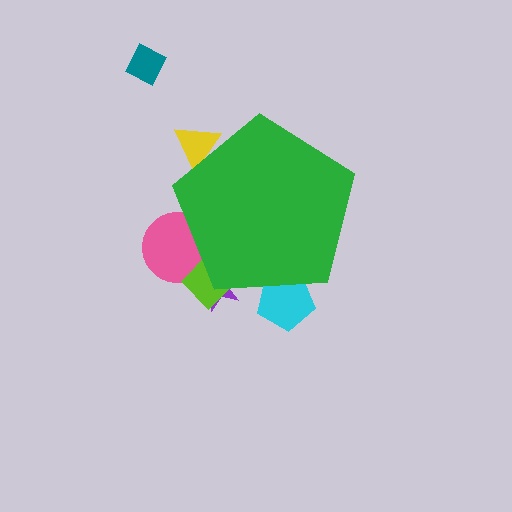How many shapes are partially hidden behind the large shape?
5 shapes are partially hidden.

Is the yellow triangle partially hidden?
Yes, the yellow triangle is partially hidden behind the green pentagon.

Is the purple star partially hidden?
Yes, the purple star is partially hidden behind the green pentagon.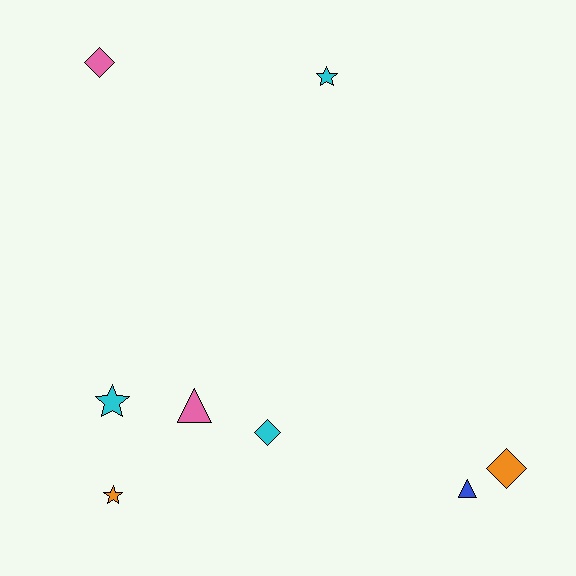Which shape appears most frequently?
Diamond, with 3 objects.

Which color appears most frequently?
Cyan, with 3 objects.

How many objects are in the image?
There are 8 objects.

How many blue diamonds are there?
There are no blue diamonds.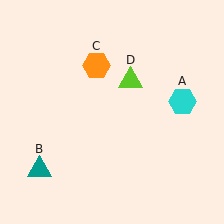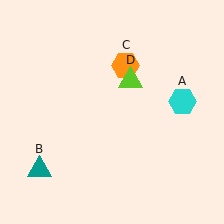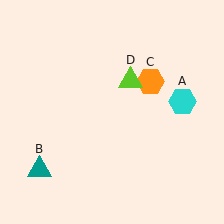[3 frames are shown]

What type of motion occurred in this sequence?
The orange hexagon (object C) rotated clockwise around the center of the scene.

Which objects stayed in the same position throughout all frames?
Cyan hexagon (object A) and teal triangle (object B) and lime triangle (object D) remained stationary.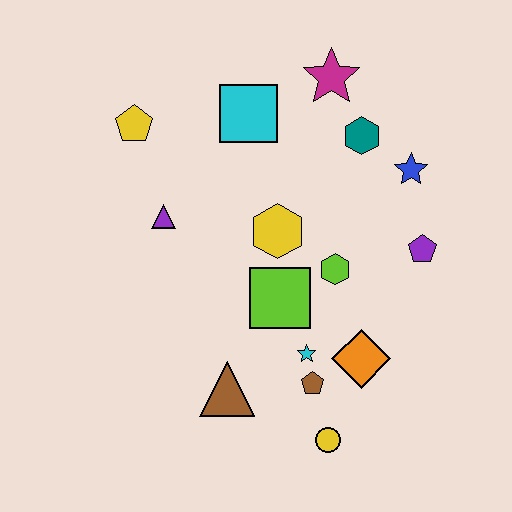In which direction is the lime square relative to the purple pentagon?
The lime square is to the left of the purple pentagon.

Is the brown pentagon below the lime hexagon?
Yes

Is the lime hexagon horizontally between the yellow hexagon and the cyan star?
No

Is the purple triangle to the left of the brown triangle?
Yes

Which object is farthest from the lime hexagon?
The yellow pentagon is farthest from the lime hexagon.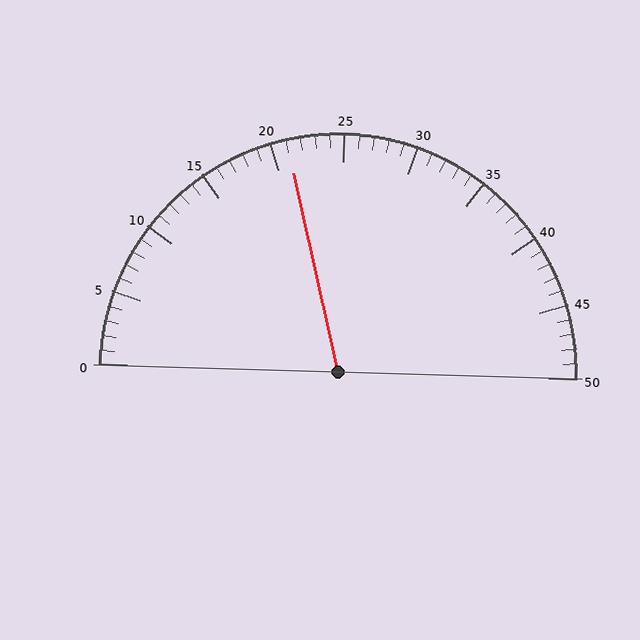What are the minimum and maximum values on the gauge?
The gauge ranges from 0 to 50.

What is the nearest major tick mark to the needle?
The nearest major tick mark is 20.